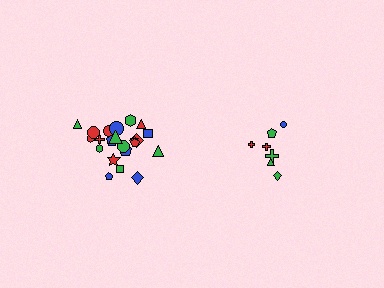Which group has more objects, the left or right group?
The left group.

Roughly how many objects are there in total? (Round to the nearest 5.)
Roughly 30 objects in total.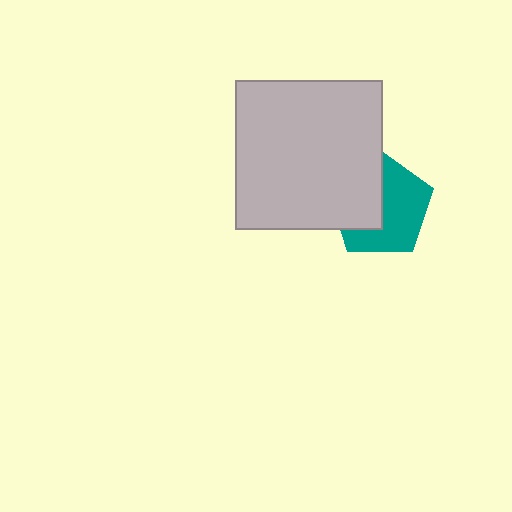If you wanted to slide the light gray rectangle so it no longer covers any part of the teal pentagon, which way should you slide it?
Slide it left — that is the most direct way to separate the two shapes.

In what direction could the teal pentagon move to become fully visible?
The teal pentagon could move right. That would shift it out from behind the light gray rectangle entirely.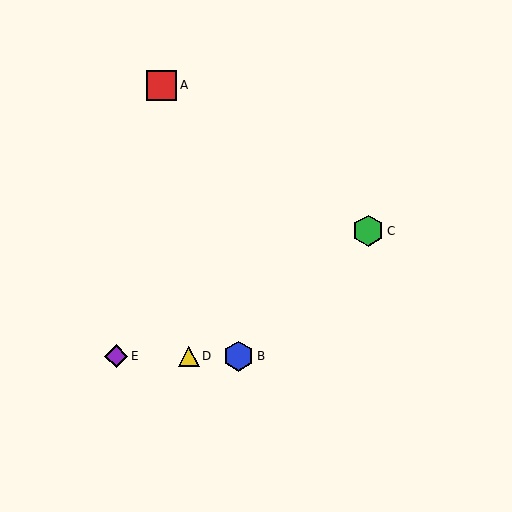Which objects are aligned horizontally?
Objects B, D, E are aligned horizontally.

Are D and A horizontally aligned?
No, D is at y≈356 and A is at y≈85.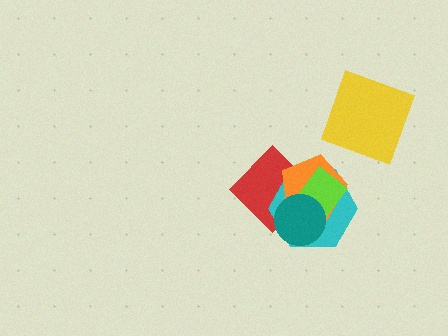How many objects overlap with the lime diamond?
4 objects overlap with the lime diamond.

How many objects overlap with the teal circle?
4 objects overlap with the teal circle.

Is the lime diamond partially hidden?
Yes, it is partially covered by another shape.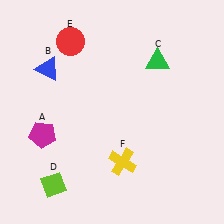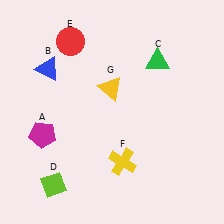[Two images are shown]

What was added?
A yellow triangle (G) was added in Image 2.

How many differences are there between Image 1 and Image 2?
There is 1 difference between the two images.